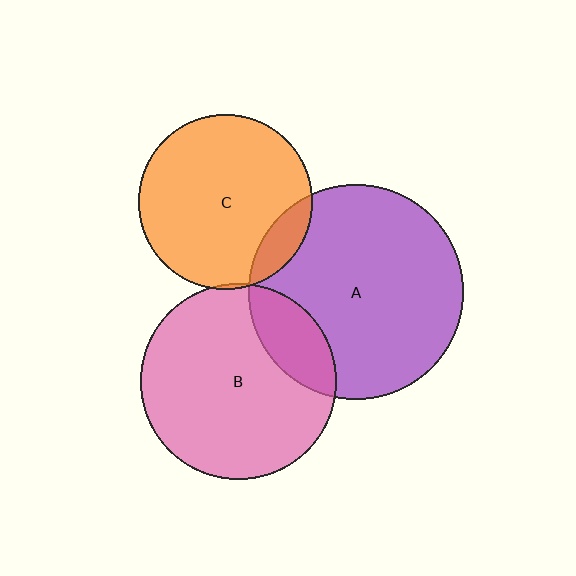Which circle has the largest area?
Circle A (purple).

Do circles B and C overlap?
Yes.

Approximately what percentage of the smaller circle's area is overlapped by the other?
Approximately 5%.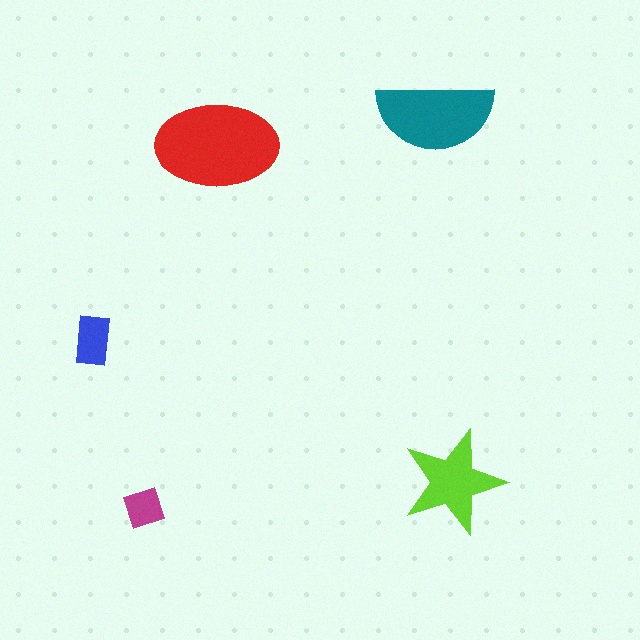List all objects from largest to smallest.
The red ellipse, the teal semicircle, the lime star, the blue rectangle, the magenta diamond.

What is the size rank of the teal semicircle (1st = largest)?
2nd.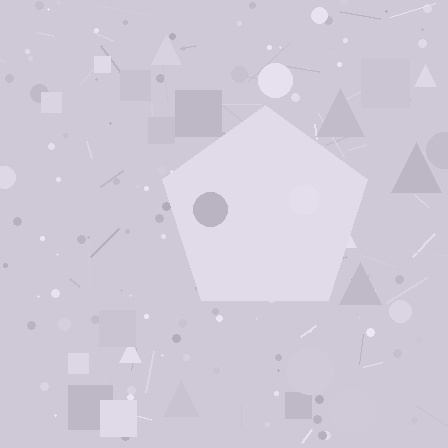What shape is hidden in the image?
A pentagon is hidden in the image.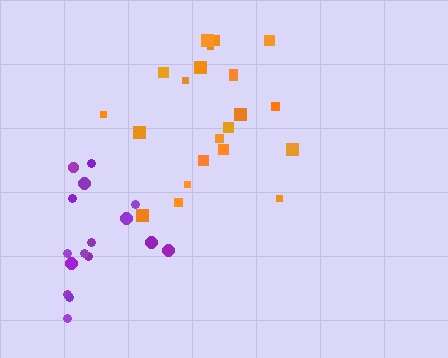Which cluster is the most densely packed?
Orange.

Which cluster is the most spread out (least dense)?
Purple.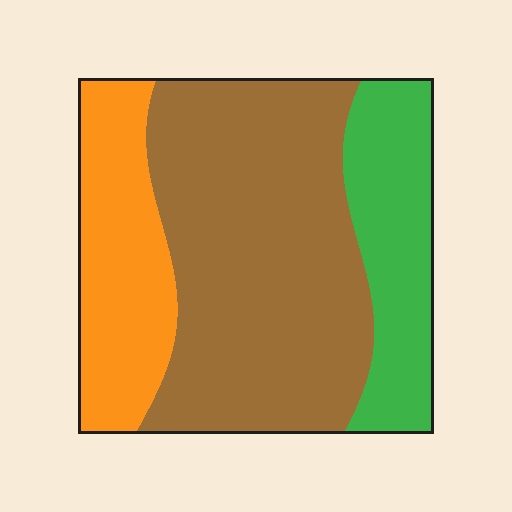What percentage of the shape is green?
Green takes up about one fifth (1/5) of the shape.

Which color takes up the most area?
Brown, at roughly 55%.